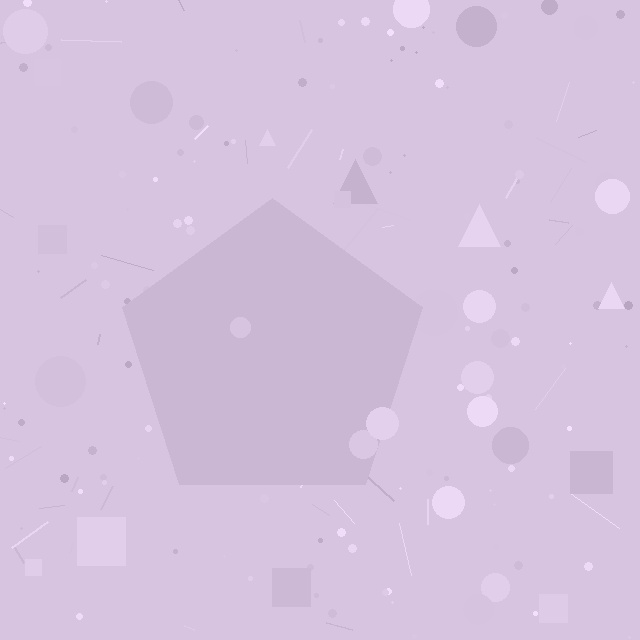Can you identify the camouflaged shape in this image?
The camouflaged shape is a pentagon.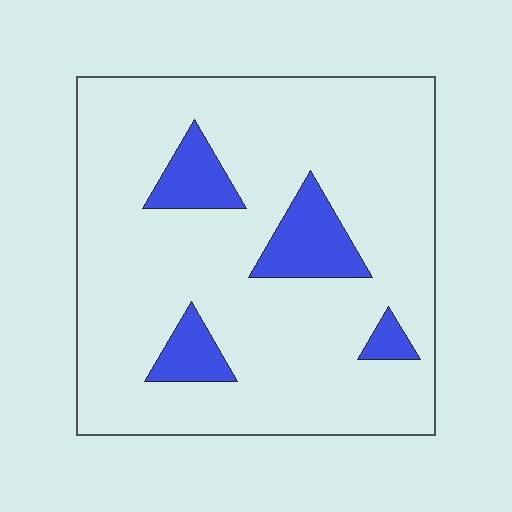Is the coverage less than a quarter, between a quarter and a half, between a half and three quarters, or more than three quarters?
Less than a quarter.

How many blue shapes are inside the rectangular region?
4.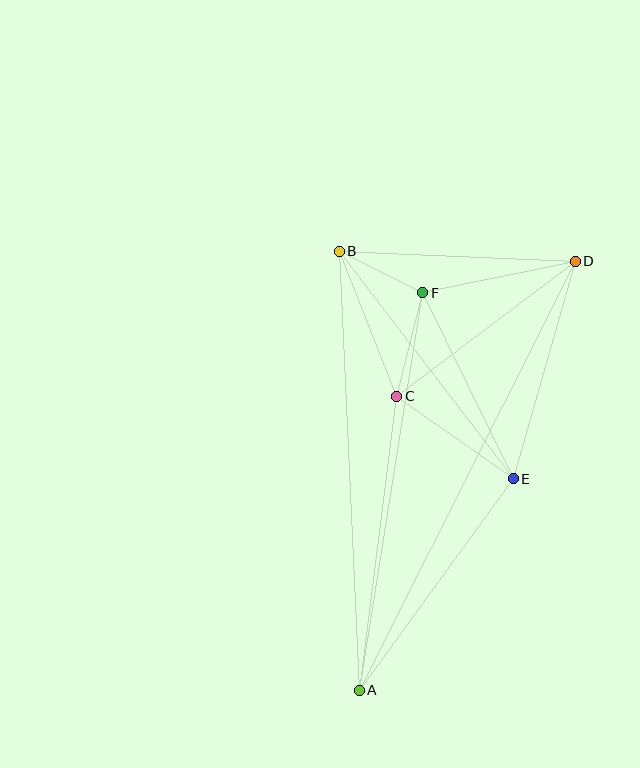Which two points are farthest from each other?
Points A and D are farthest from each other.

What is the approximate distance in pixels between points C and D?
The distance between C and D is approximately 223 pixels.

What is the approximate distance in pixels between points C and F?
The distance between C and F is approximately 106 pixels.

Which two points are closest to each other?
Points B and F are closest to each other.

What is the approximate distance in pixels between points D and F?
The distance between D and F is approximately 156 pixels.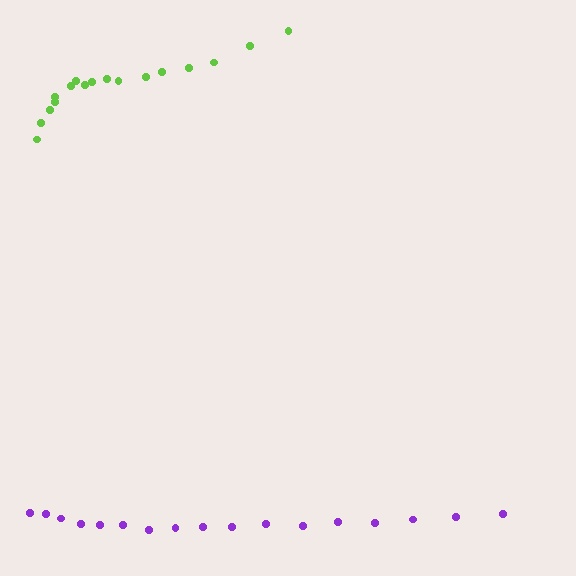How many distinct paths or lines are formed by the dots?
There are 2 distinct paths.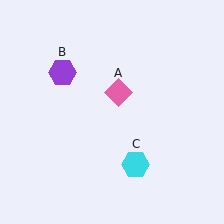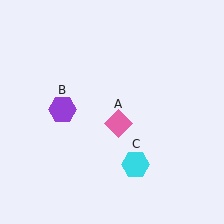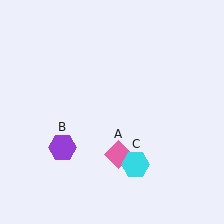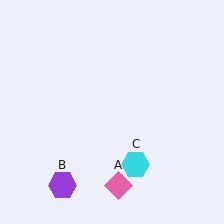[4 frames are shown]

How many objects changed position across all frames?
2 objects changed position: pink diamond (object A), purple hexagon (object B).